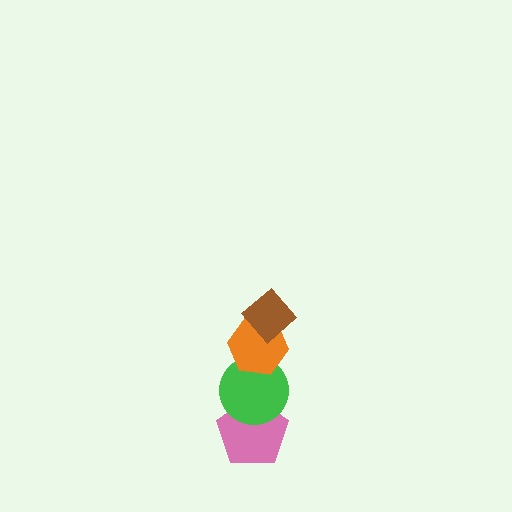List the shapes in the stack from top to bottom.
From top to bottom: the brown diamond, the orange hexagon, the green circle, the pink pentagon.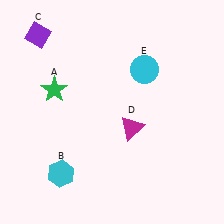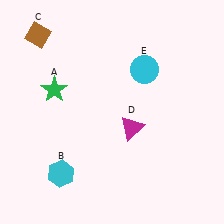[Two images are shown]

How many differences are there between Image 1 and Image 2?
There is 1 difference between the two images.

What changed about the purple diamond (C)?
In Image 1, C is purple. In Image 2, it changed to brown.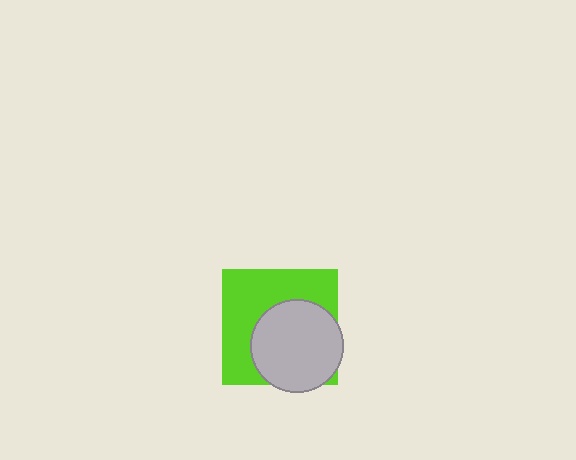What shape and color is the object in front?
The object in front is a light gray circle.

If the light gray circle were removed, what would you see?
You would see the complete lime square.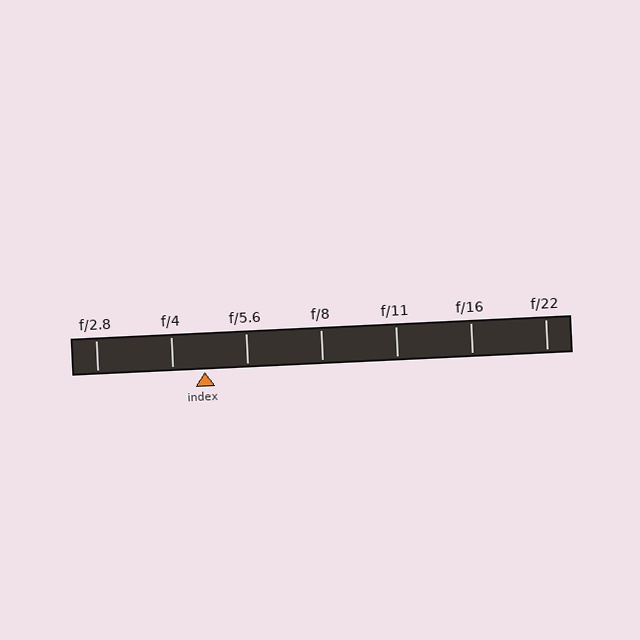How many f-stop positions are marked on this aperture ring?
There are 7 f-stop positions marked.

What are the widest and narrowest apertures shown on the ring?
The widest aperture shown is f/2.8 and the narrowest is f/22.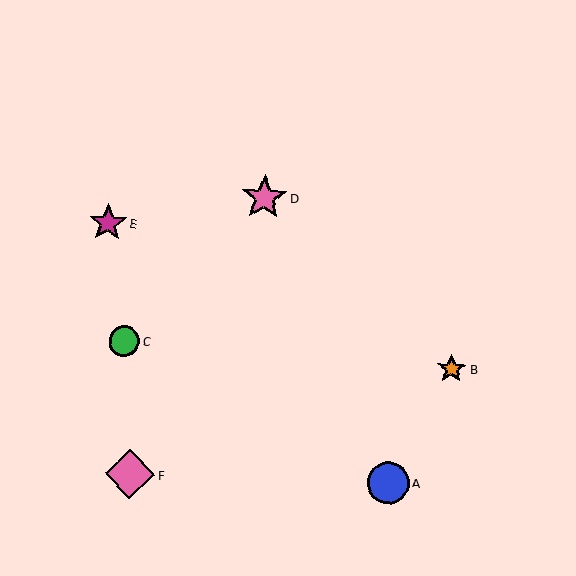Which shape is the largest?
The pink diamond (labeled F) is the largest.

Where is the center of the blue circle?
The center of the blue circle is at (388, 483).